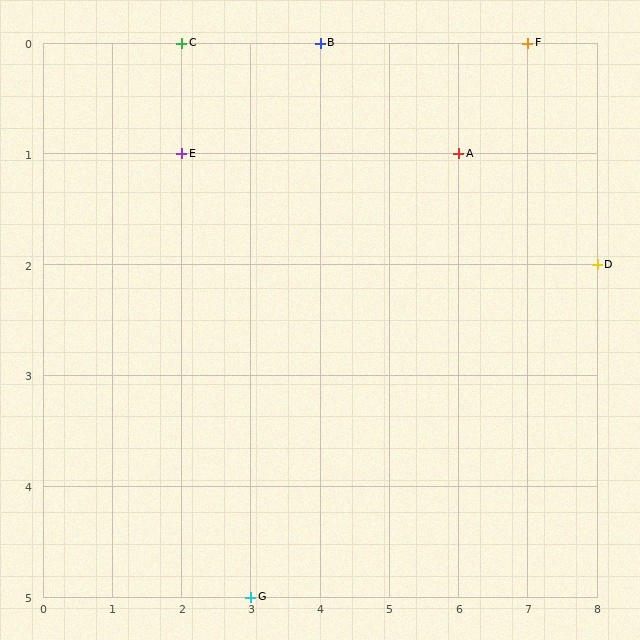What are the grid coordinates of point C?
Point C is at grid coordinates (2, 0).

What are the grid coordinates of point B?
Point B is at grid coordinates (4, 0).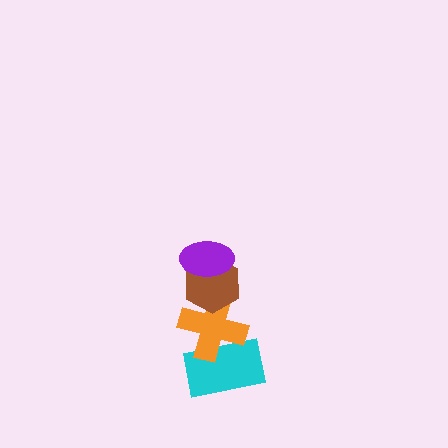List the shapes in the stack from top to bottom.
From top to bottom: the purple ellipse, the brown hexagon, the orange cross, the cyan rectangle.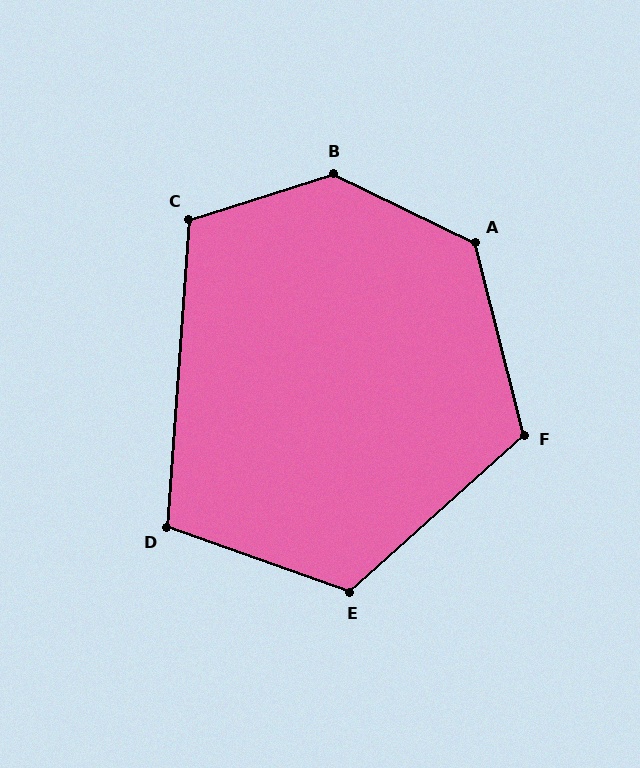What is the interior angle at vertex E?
Approximately 119 degrees (obtuse).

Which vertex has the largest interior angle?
B, at approximately 137 degrees.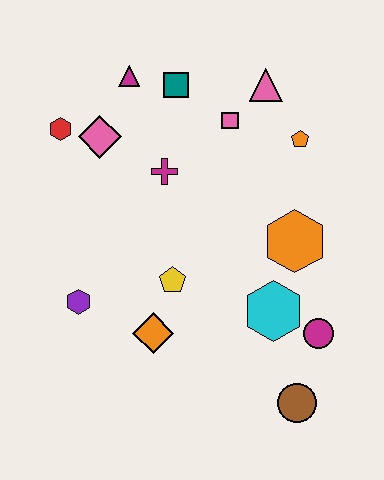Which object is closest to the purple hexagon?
The orange diamond is closest to the purple hexagon.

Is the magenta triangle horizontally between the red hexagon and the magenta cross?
Yes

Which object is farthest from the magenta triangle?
The brown circle is farthest from the magenta triangle.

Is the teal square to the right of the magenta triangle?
Yes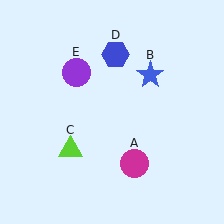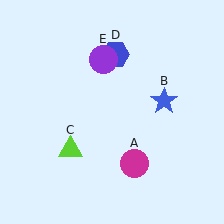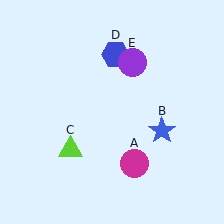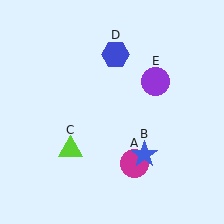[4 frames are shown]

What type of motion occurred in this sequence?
The blue star (object B), purple circle (object E) rotated clockwise around the center of the scene.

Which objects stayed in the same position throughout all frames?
Magenta circle (object A) and lime triangle (object C) and blue hexagon (object D) remained stationary.